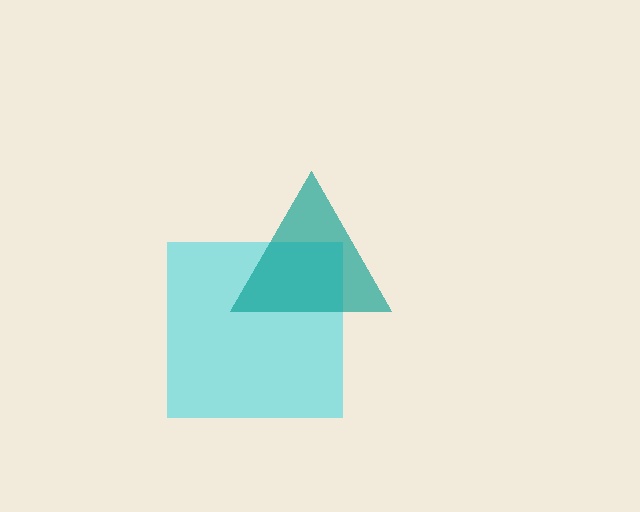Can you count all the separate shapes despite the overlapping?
Yes, there are 2 separate shapes.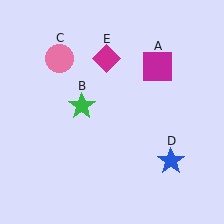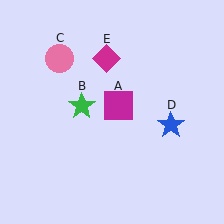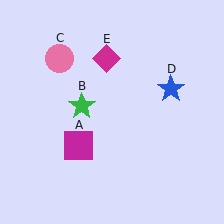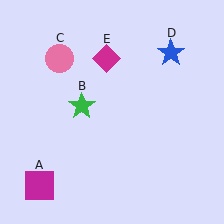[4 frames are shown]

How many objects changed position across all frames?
2 objects changed position: magenta square (object A), blue star (object D).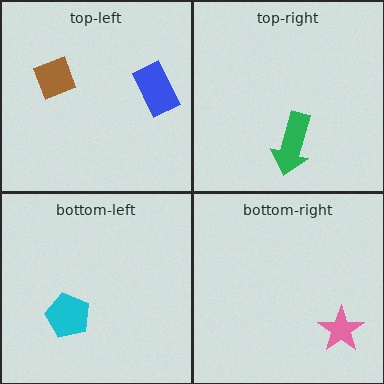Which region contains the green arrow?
The top-right region.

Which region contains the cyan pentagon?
The bottom-left region.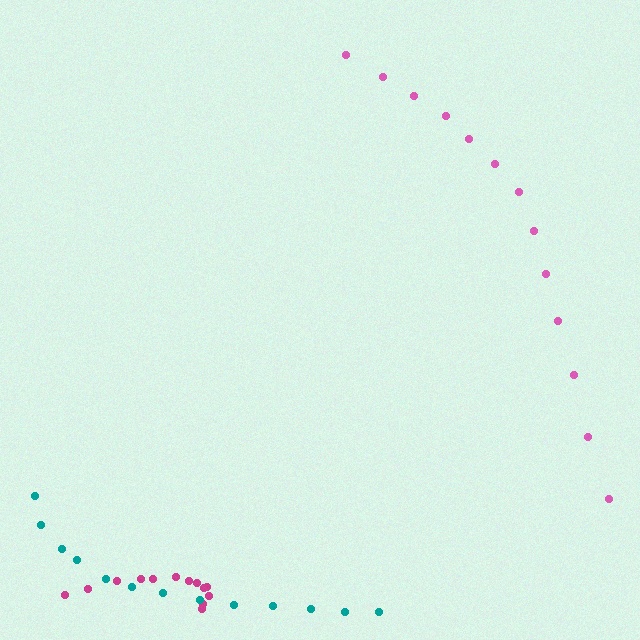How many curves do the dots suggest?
There are 3 distinct paths.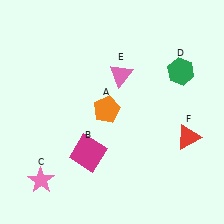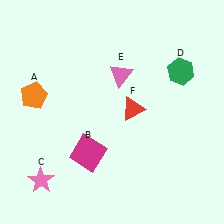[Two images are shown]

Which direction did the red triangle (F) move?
The red triangle (F) moved left.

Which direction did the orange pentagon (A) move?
The orange pentagon (A) moved left.